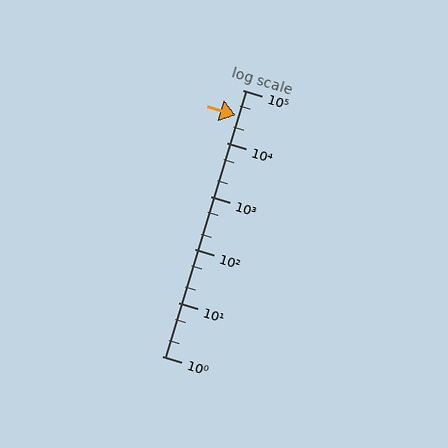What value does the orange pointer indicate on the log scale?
The pointer indicates approximately 33000.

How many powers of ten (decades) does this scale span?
The scale spans 5 decades, from 1 to 100000.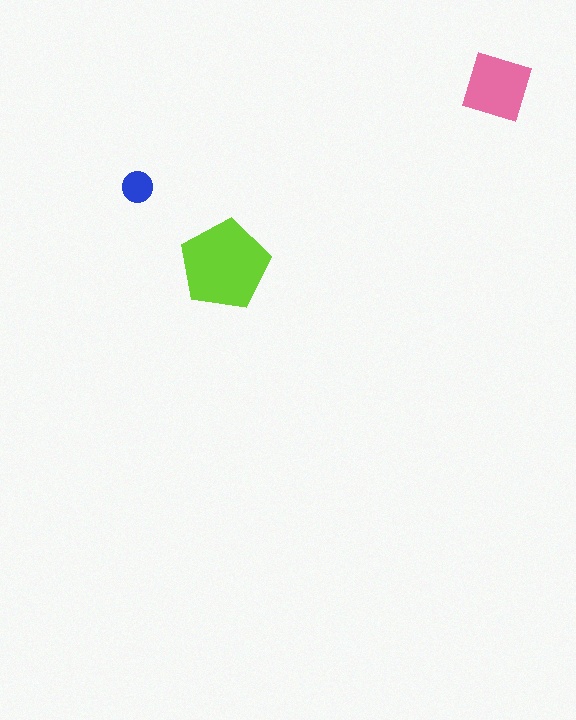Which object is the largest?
The lime pentagon.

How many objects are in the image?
There are 3 objects in the image.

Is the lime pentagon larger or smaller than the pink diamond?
Larger.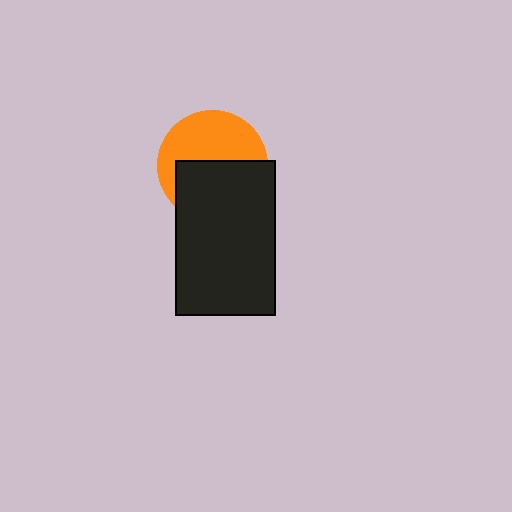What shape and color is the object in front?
The object in front is a black rectangle.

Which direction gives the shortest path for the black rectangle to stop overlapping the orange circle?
Moving down gives the shortest separation.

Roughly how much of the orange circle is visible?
About half of it is visible (roughly 50%).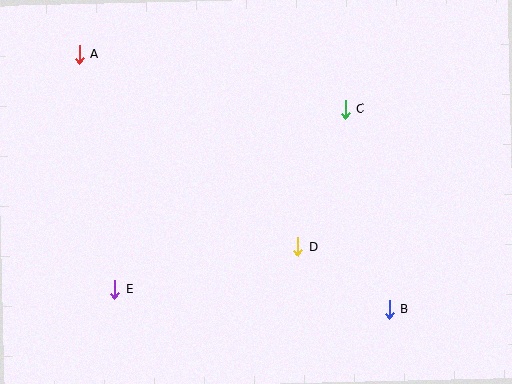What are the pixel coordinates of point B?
Point B is at (389, 309).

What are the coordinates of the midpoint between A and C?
The midpoint between A and C is at (212, 82).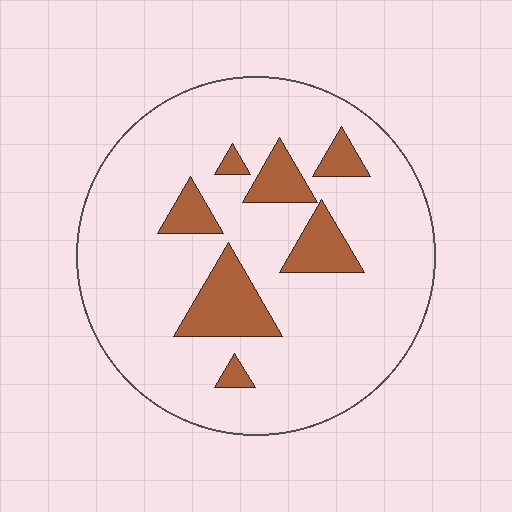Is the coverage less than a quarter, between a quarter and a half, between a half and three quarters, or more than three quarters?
Less than a quarter.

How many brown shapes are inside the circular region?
7.